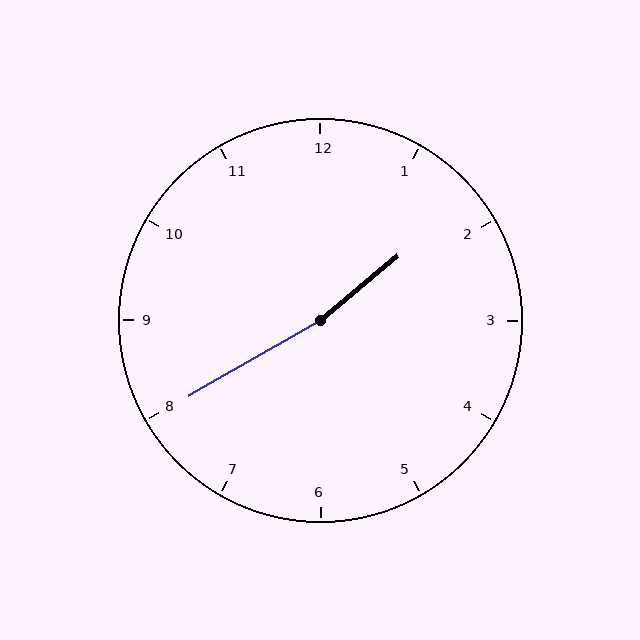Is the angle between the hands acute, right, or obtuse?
It is obtuse.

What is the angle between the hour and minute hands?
Approximately 170 degrees.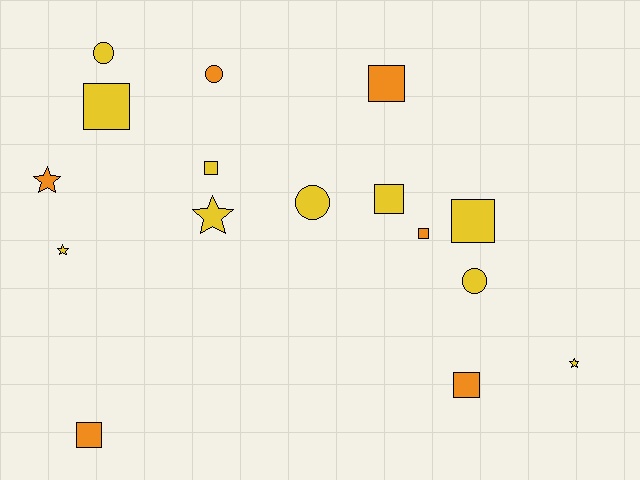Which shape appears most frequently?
Square, with 8 objects.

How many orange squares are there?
There are 4 orange squares.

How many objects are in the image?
There are 16 objects.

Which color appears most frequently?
Yellow, with 10 objects.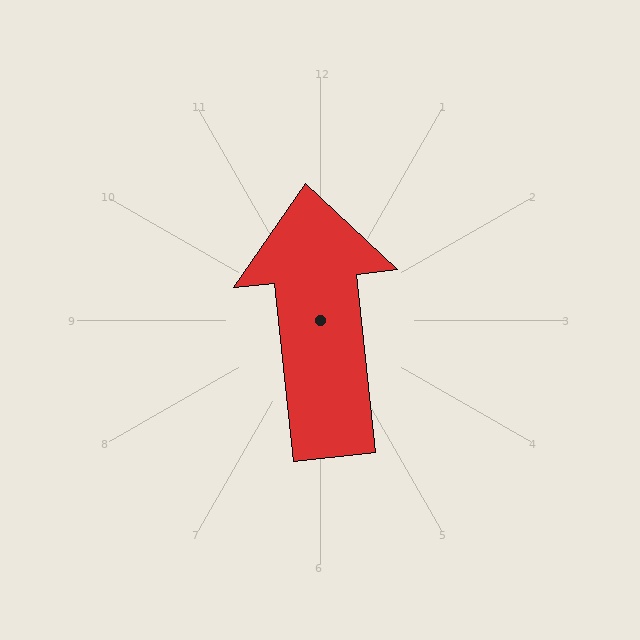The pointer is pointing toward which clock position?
Roughly 12 o'clock.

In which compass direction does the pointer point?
North.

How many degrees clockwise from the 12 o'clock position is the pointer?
Approximately 354 degrees.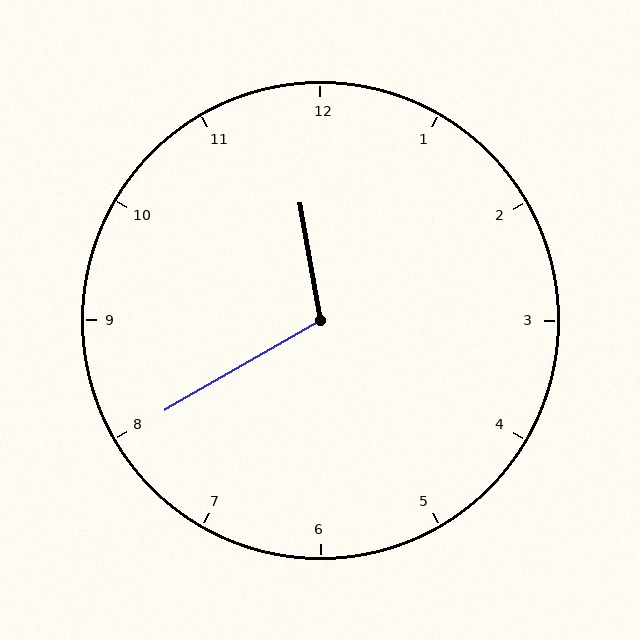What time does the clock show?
11:40.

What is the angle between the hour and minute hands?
Approximately 110 degrees.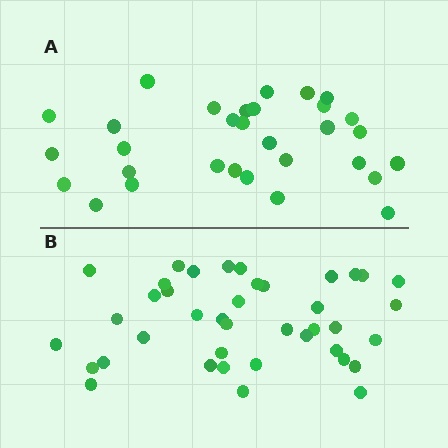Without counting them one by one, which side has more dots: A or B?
Region B (the bottom region) has more dots.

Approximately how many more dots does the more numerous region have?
Region B has roughly 8 or so more dots than region A.